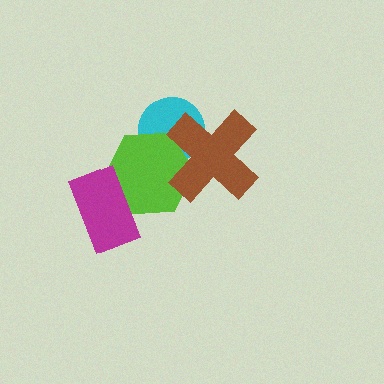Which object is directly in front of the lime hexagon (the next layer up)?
The magenta rectangle is directly in front of the lime hexagon.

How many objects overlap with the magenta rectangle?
1 object overlaps with the magenta rectangle.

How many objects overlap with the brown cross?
2 objects overlap with the brown cross.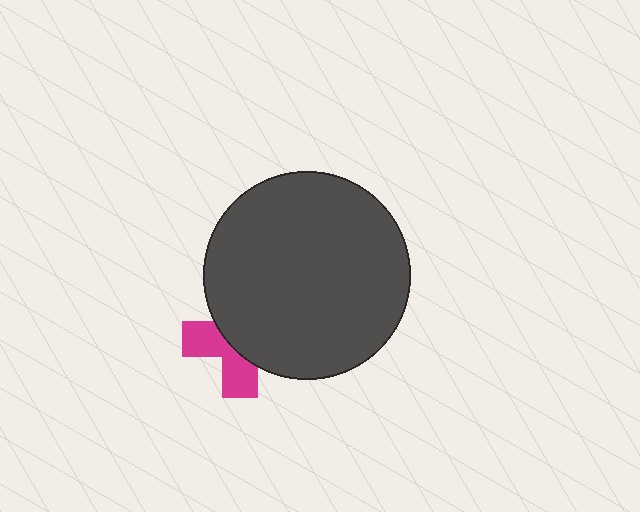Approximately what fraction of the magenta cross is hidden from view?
Roughly 58% of the magenta cross is hidden behind the dark gray circle.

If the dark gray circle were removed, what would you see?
You would see the complete magenta cross.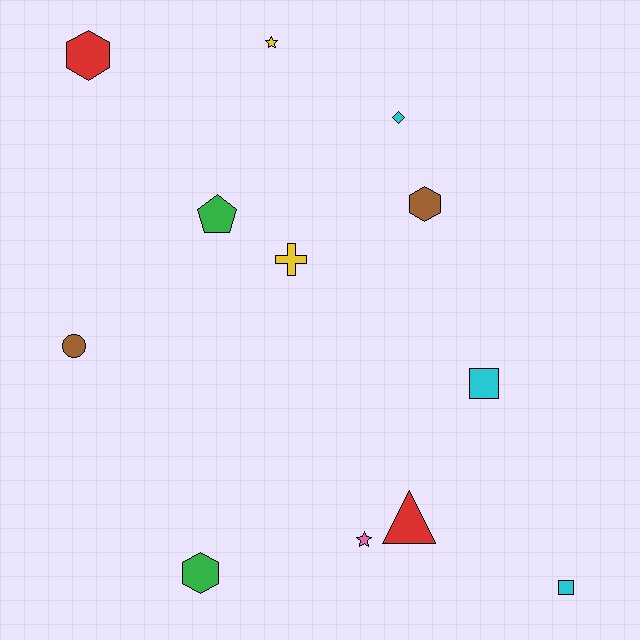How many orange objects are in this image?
There are no orange objects.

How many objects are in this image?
There are 12 objects.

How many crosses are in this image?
There is 1 cross.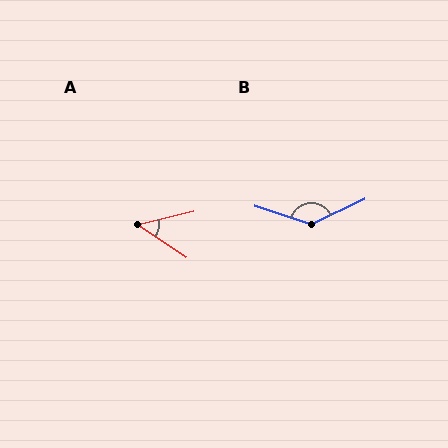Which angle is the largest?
B, at approximately 136 degrees.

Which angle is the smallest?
A, at approximately 48 degrees.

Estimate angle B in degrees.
Approximately 136 degrees.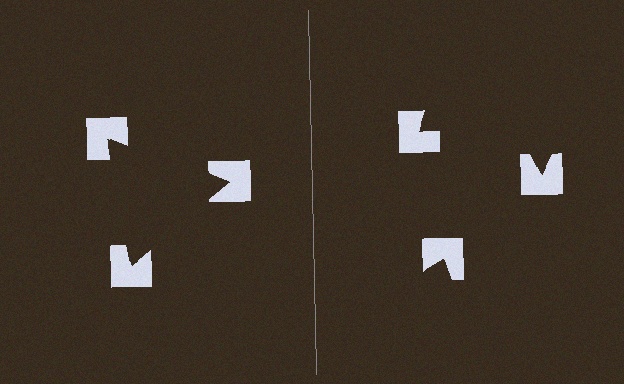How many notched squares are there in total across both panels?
6 — 3 on each side.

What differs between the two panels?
The notched squares are positioned identically on both sides; only the wedge orientations differ. On the left they align to a triangle; on the right they are misaligned.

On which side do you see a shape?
An illusory triangle appears on the left side. On the right side the wedge cuts are rotated, so no coherent shape forms.